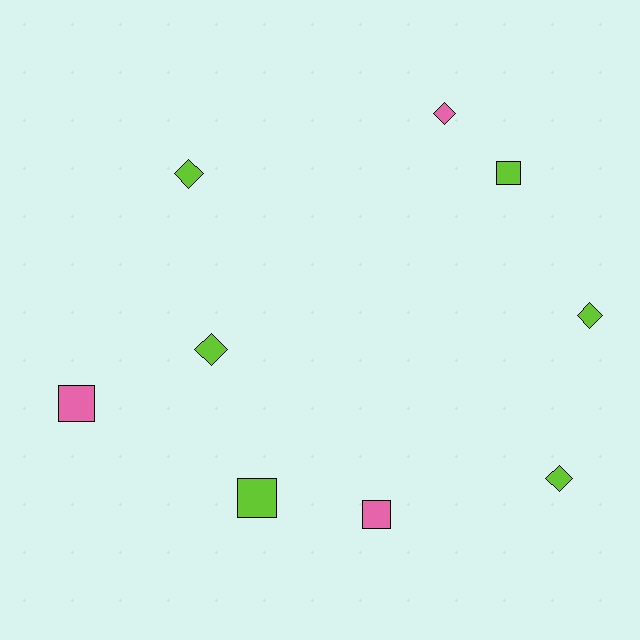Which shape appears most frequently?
Diamond, with 5 objects.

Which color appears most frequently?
Lime, with 6 objects.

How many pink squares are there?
There are 2 pink squares.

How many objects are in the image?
There are 9 objects.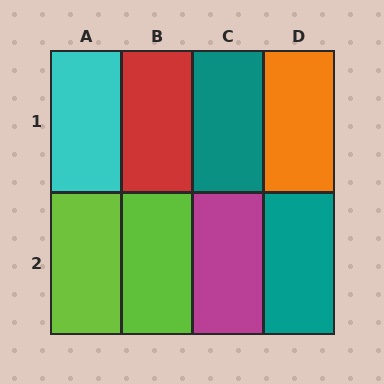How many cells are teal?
2 cells are teal.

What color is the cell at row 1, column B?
Red.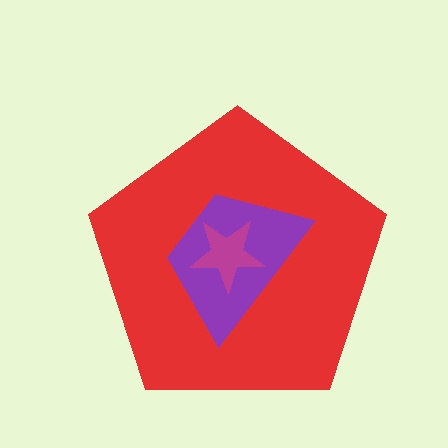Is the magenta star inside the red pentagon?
Yes.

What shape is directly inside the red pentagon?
The purple trapezoid.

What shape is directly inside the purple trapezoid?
The magenta star.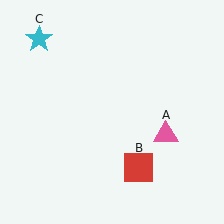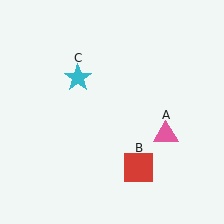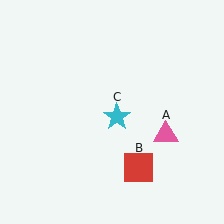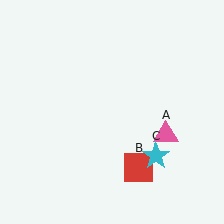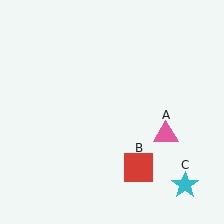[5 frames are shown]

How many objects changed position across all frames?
1 object changed position: cyan star (object C).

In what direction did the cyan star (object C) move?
The cyan star (object C) moved down and to the right.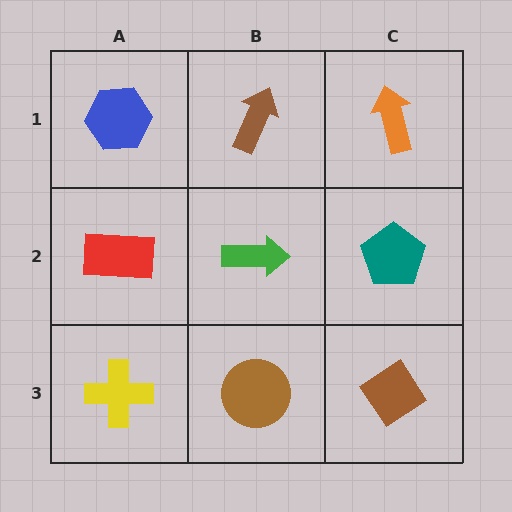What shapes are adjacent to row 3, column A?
A red rectangle (row 2, column A), a brown circle (row 3, column B).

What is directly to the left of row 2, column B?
A red rectangle.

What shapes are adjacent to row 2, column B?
A brown arrow (row 1, column B), a brown circle (row 3, column B), a red rectangle (row 2, column A), a teal pentagon (row 2, column C).